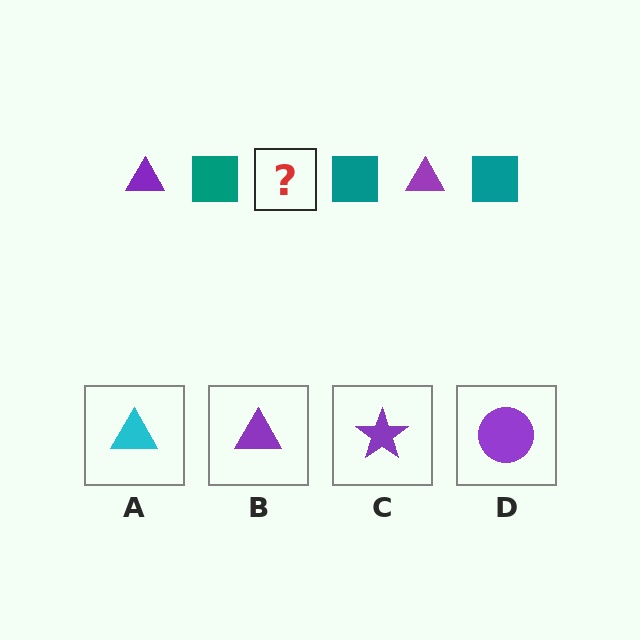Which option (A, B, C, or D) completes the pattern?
B.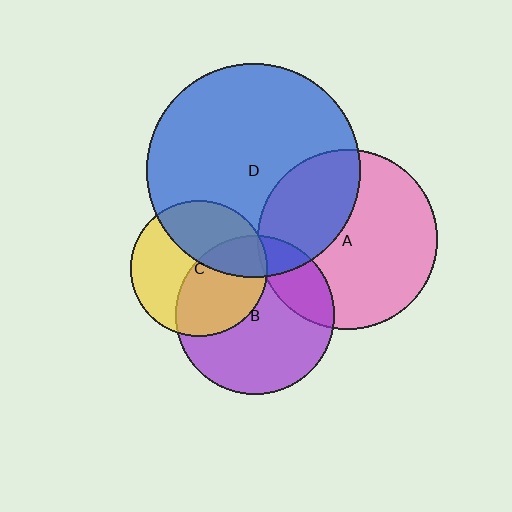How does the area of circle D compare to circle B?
Approximately 1.8 times.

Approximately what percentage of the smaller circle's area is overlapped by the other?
Approximately 40%.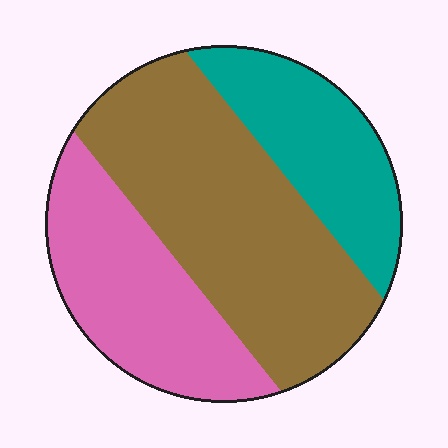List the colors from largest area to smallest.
From largest to smallest: brown, pink, teal.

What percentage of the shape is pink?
Pink takes up between a sixth and a third of the shape.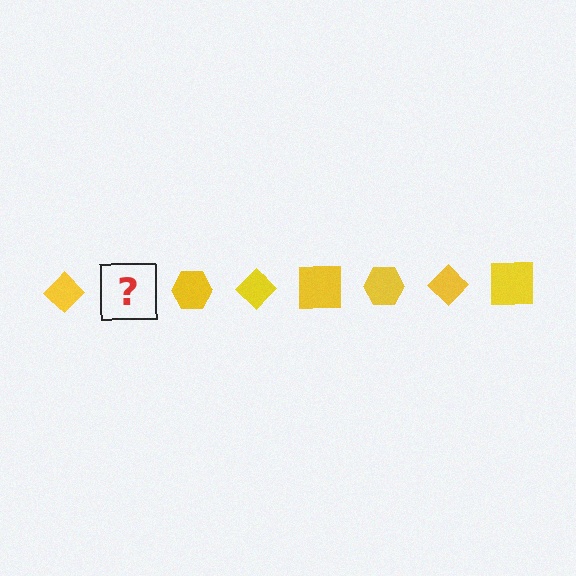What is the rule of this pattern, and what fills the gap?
The rule is that the pattern cycles through diamond, square, hexagon shapes in yellow. The gap should be filled with a yellow square.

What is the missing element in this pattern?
The missing element is a yellow square.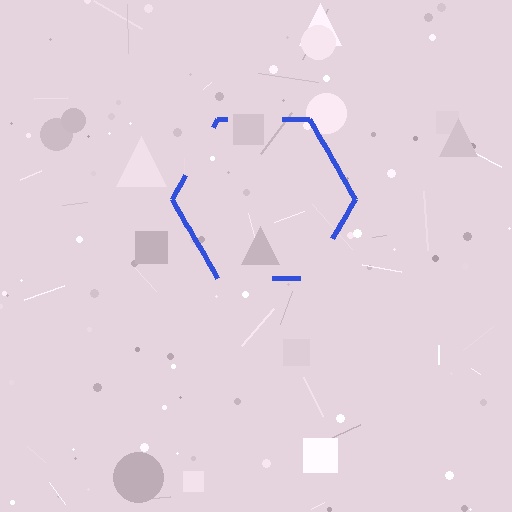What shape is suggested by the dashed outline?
The dashed outline suggests a hexagon.